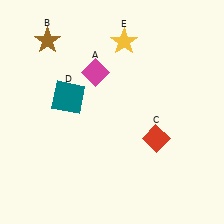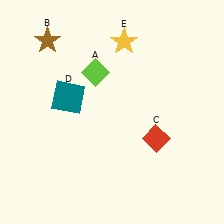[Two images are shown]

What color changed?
The diamond (A) changed from magenta in Image 1 to lime in Image 2.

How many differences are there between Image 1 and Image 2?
There is 1 difference between the two images.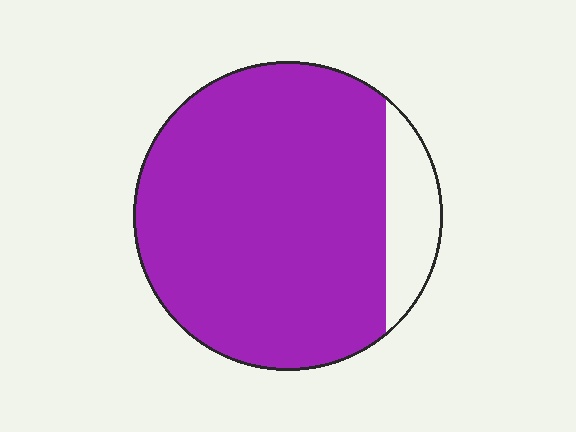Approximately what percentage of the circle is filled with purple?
Approximately 85%.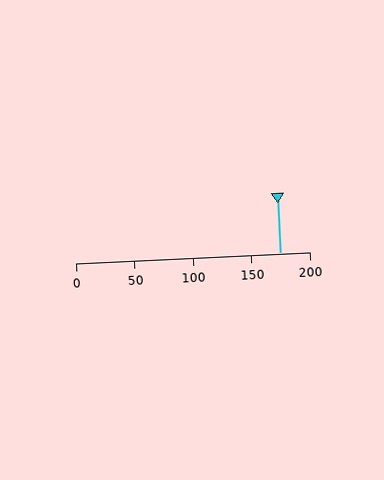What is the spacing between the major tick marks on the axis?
The major ticks are spaced 50 apart.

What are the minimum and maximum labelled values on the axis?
The axis runs from 0 to 200.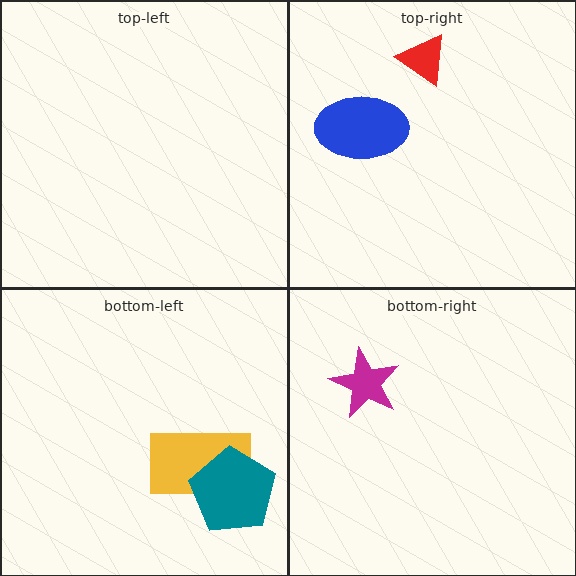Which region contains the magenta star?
The bottom-right region.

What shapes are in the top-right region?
The red triangle, the blue ellipse.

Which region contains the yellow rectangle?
The bottom-left region.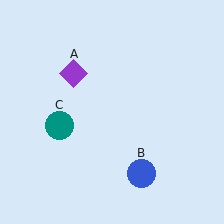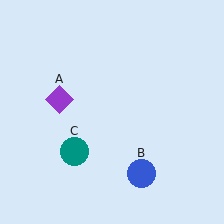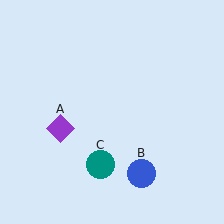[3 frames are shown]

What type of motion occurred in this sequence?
The purple diamond (object A), teal circle (object C) rotated counterclockwise around the center of the scene.